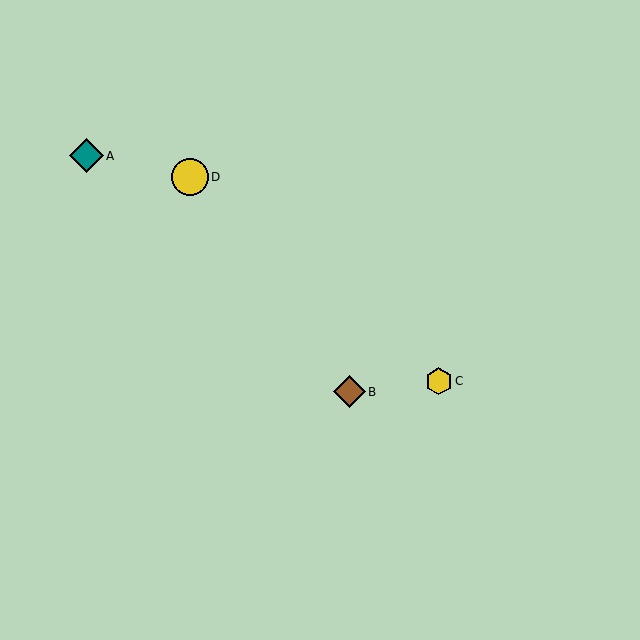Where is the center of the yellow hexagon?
The center of the yellow hexagon is at (439, 381).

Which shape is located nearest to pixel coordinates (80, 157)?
The teal diamond (labeled A) at (86, 156) is nearest to that location.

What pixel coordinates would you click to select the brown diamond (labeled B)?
Click at (349, 392) to select the brown diamond B.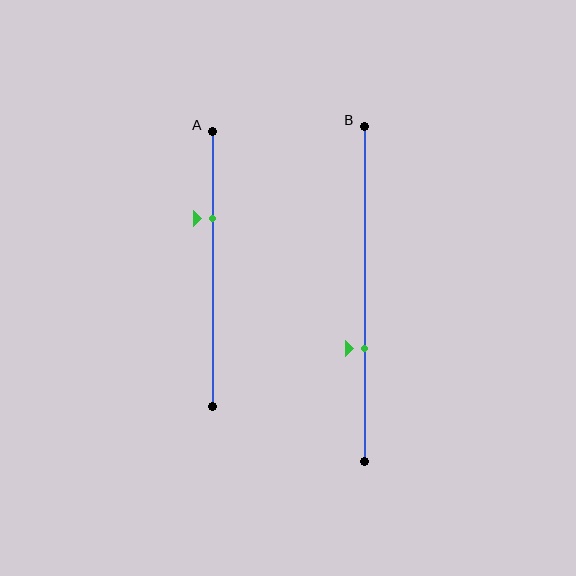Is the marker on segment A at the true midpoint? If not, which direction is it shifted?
No, the marker on segment A is shifted upward by about 19% of the segment length.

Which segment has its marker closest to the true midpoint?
Segment B has its marker closest to the true midpoint.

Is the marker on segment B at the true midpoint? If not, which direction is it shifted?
No, the marker on segment B is shifted downward by about 16% of the segment length.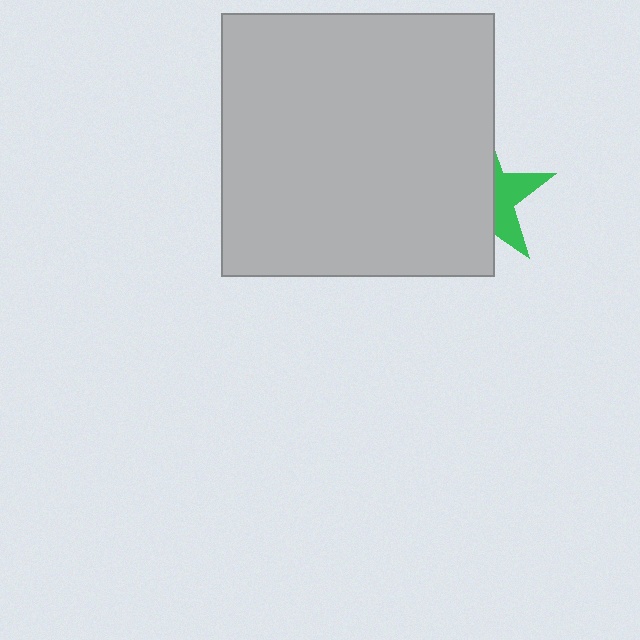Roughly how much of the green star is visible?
A small part of it is visible (roughly 34%).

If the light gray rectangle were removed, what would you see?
You would see the complete green star.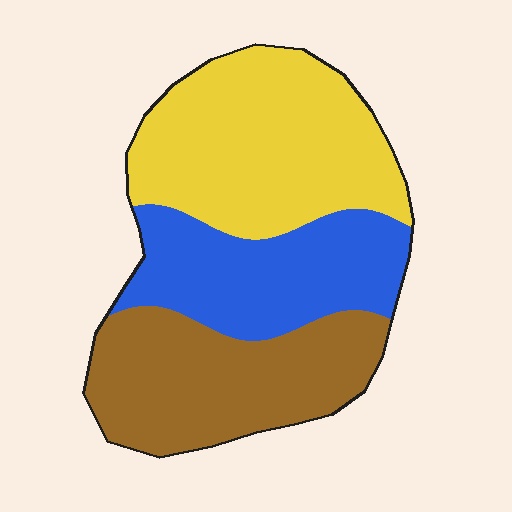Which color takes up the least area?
Blue, at roughly 30%.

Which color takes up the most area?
Yellow, at roughly 40%.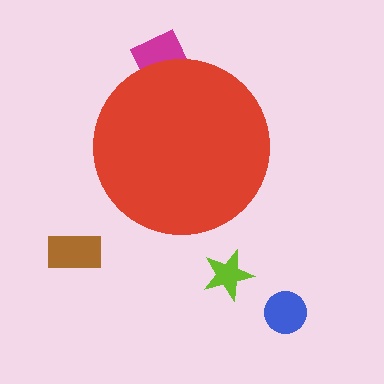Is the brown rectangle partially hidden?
No, the brown rectangle is fully visible.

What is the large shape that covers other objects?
A red circle.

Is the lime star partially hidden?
No, the lime star is fully visible.